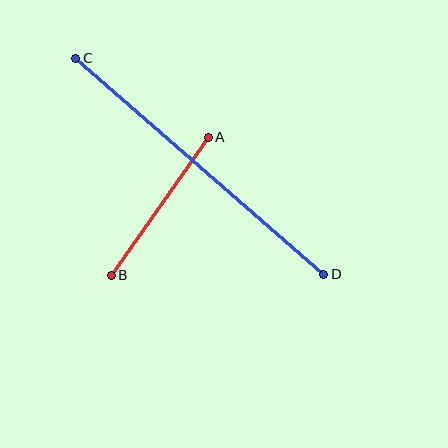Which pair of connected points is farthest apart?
Points C and D are farthest apart.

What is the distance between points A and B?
The distance is approximately 168 pixels.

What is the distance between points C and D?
The distance is approximately 329 pixels.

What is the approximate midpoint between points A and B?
The midpoint is at approximately (160, 206) pixels.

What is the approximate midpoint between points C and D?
The midpoint is at approximately (200, 166) pixels.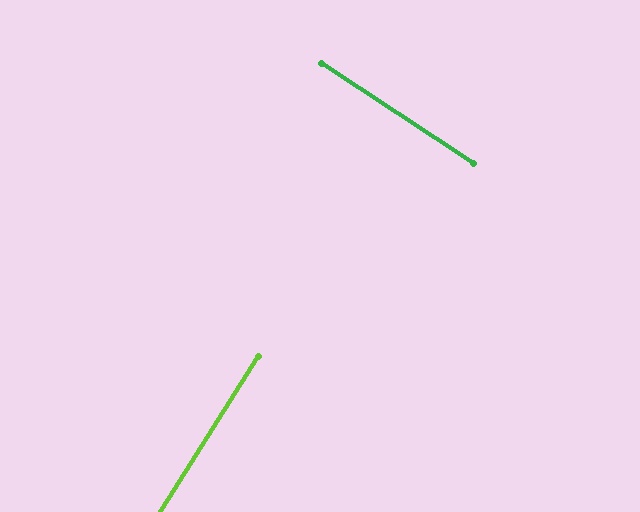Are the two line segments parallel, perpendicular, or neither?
Perpendicular — they meet at approximately 89°.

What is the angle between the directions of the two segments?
Approximately 89 degrees.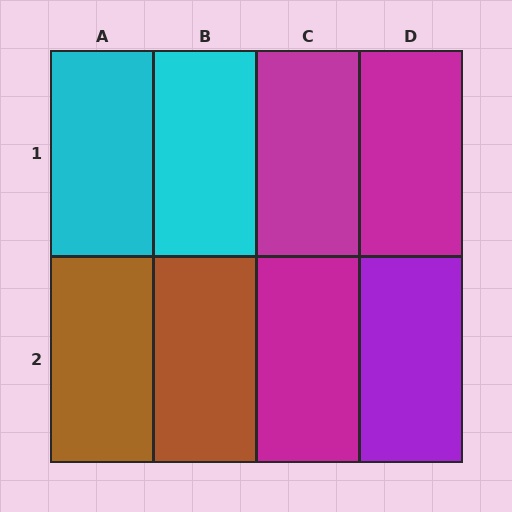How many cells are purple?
1 cell is purple.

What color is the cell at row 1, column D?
Magenta.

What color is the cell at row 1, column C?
Magenta.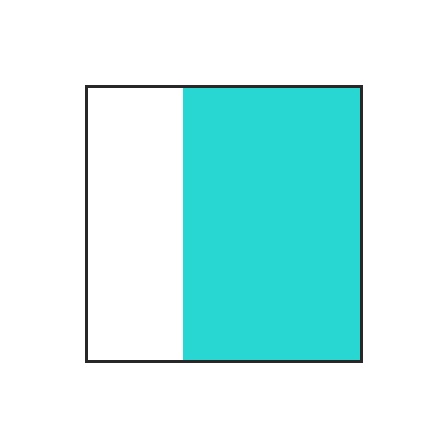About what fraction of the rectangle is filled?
About two thirds (2/3).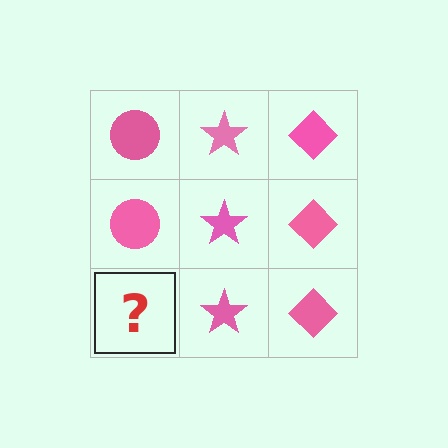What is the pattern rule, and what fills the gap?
The rule is that each column has a consistent shape. The gap should be filled with a pink circle.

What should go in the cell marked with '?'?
The missing cell should contain a pink circle.